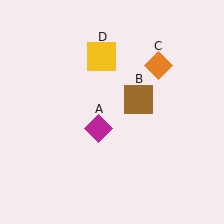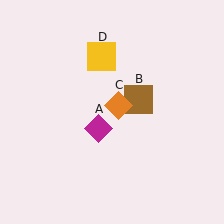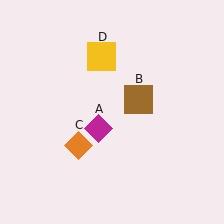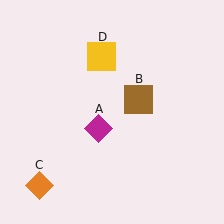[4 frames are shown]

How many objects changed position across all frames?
1 object changed position: orange diamond (object C).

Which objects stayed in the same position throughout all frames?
Magenta diamond (object A) and brown square (object B) and yellow square (object D) remained stationary.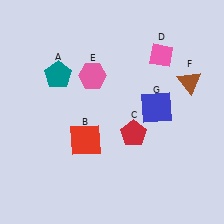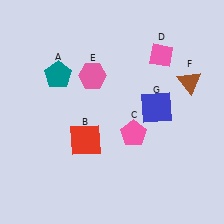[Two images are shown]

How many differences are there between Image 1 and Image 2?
There is 1 difference between the two images.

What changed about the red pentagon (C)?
In Image 1, C is red. In Image 2, it changed to pink.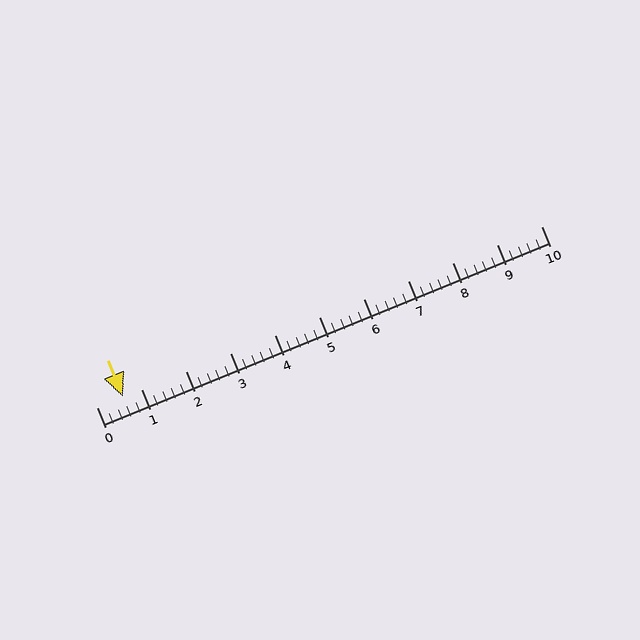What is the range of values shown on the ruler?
The ruler shows values from 0 to 10.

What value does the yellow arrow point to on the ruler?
The yellow arrow points to approximately 0.6.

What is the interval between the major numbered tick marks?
The major tick marks are spaced 1 units apart.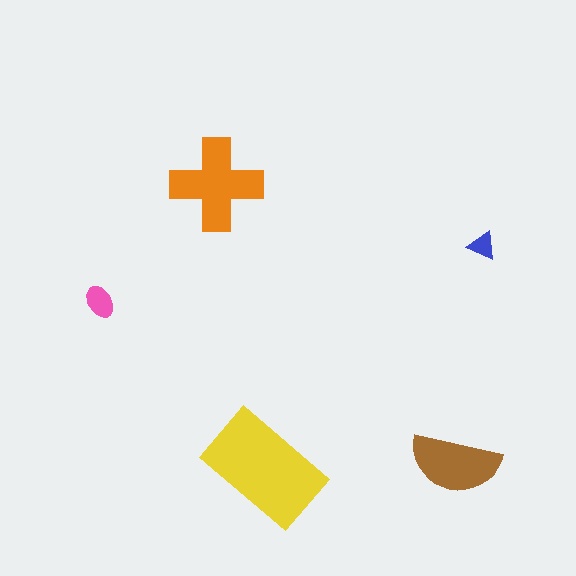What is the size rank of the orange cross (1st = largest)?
2nd.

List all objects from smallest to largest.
The blue triangle, the pink ellipse, the brown semicircle, the orange cross, the yellow rectangle.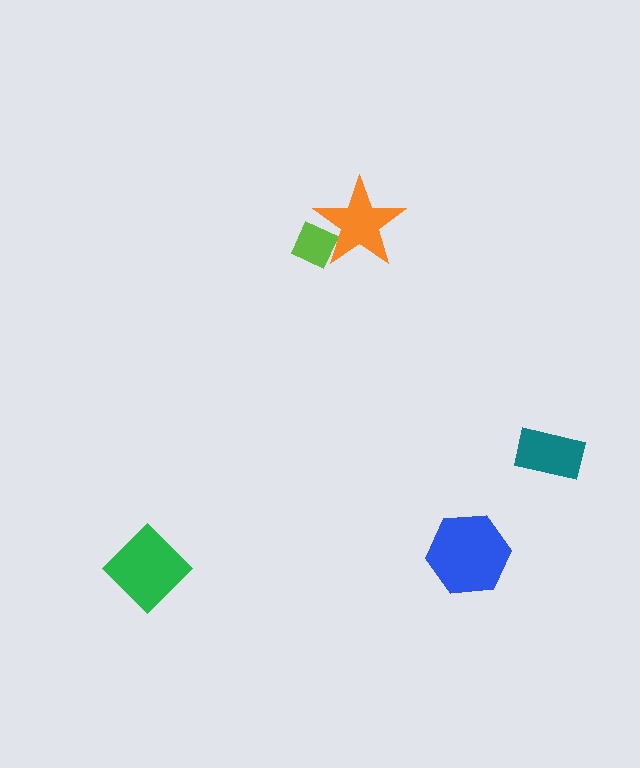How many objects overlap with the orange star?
1 object overlaps with the orange star.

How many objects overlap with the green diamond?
0 objects overlap with the green diamond.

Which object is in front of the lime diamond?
The orange star is in front of the lime diamond.